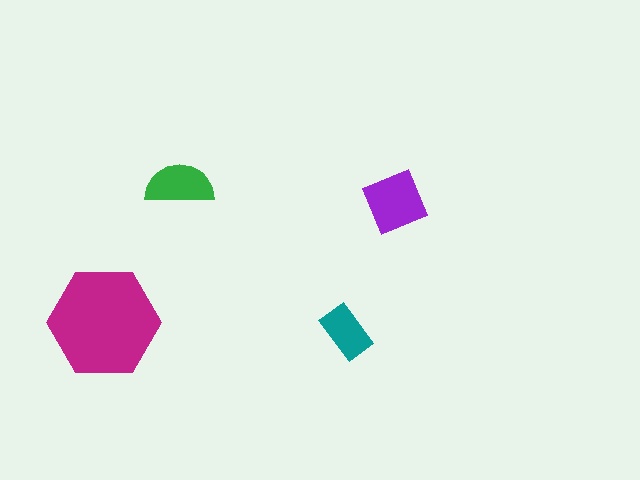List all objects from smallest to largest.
The teal rectangle, the green semicircle, the purple square, the magenta hexagon.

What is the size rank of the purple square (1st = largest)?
2nd.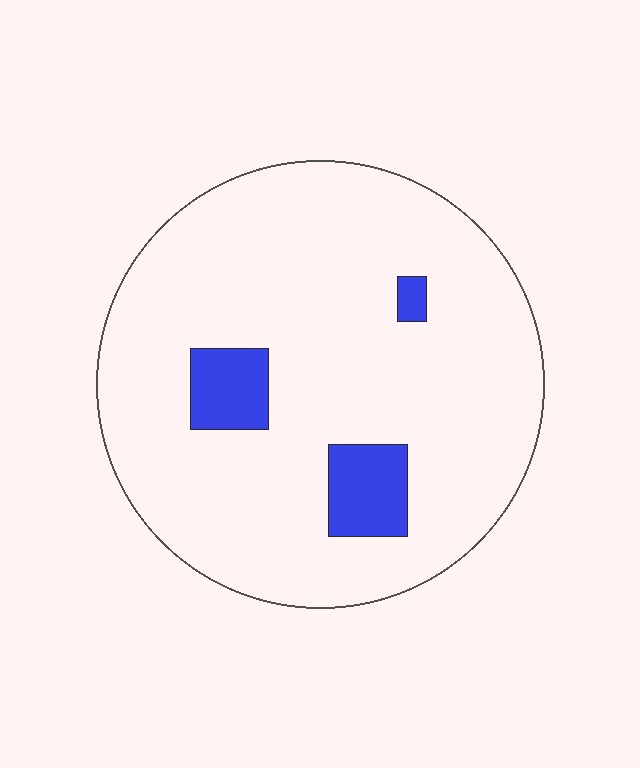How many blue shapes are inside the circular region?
3.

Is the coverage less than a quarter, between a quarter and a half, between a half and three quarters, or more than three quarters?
Less than a quarter.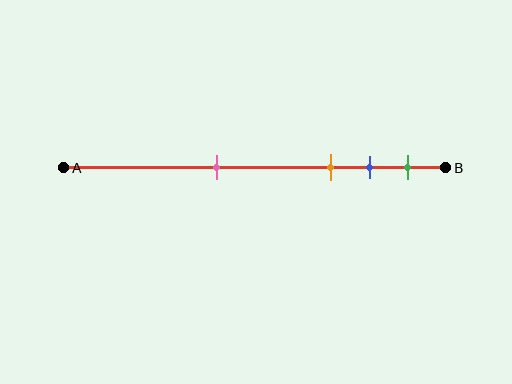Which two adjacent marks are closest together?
The blue and green marks are the closest adjacent pair.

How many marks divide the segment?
There are 4 marks dividing the segment.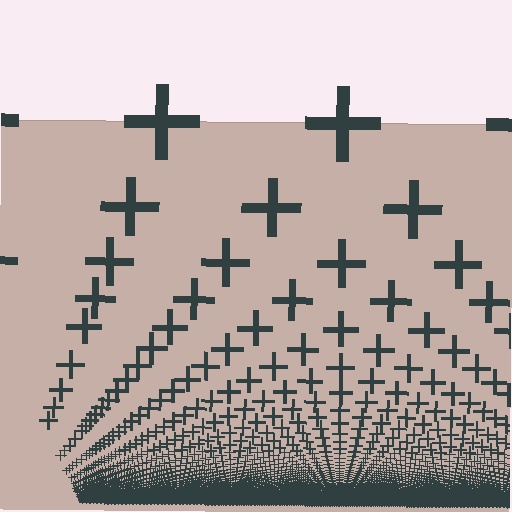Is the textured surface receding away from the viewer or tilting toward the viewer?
The surface appears to tilt toward the viewer. Texture elements get larger and sparser toward the top.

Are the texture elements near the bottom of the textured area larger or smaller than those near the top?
Smaller. The gradient is inverted — elements near the bottom are smaller and denser.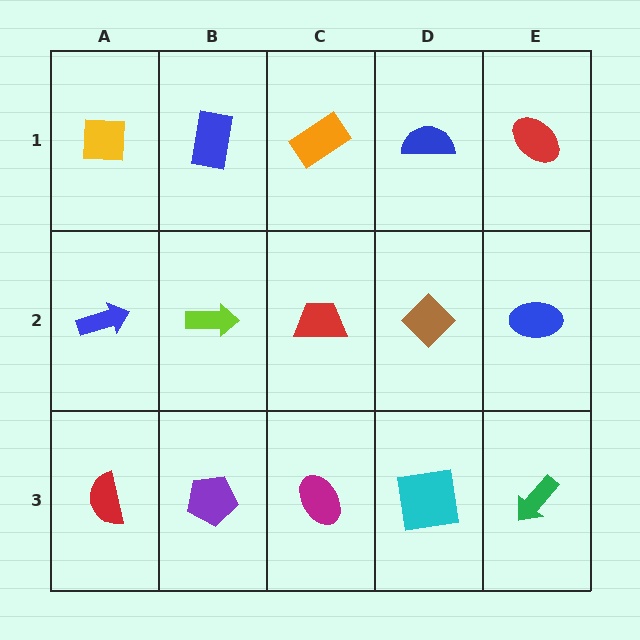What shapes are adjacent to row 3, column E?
A blue ellipse (row 2, column E), a cyan square (row 3, column D).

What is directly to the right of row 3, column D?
A green arrow.